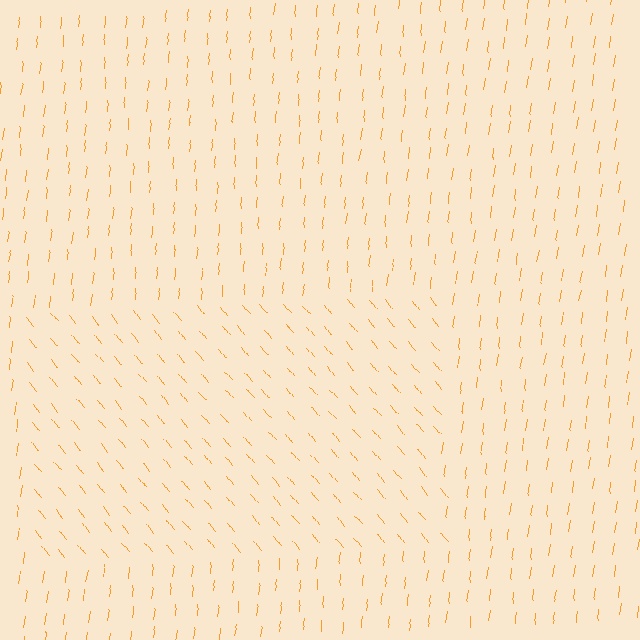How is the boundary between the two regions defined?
The boundary is defined purely by a change in line orientation (approximately 45 degrees difference). All lines are the same color and thickness.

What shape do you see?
I see a rectangle.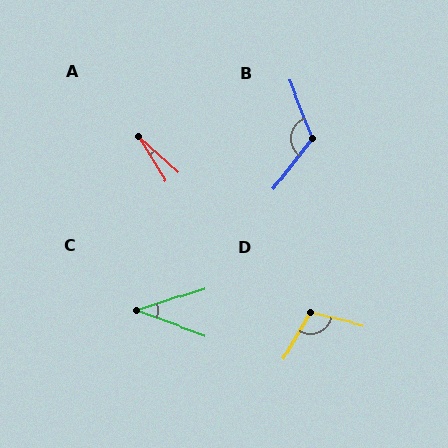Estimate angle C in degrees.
Approximately 39 degrees.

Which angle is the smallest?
A, at approximately 17 degrees.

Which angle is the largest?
B, at approximately 121 degrees.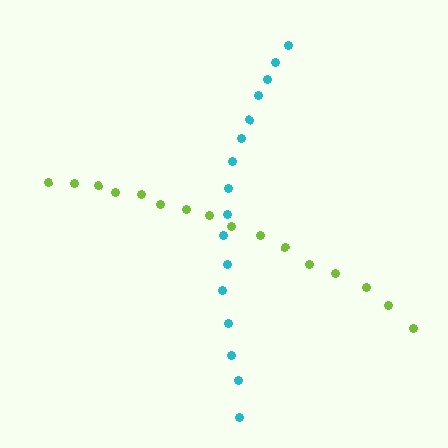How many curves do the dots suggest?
There are 2 distinct paths.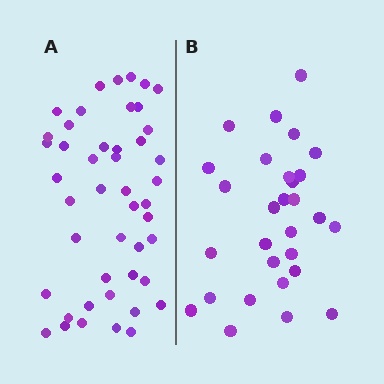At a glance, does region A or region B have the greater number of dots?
Region A (the left region) has more dots.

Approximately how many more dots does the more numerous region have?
Region A has approximately 15 more dots than region B.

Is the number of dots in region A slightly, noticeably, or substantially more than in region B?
Region A has substantially more. The ratio is roughly 1.6 to 1.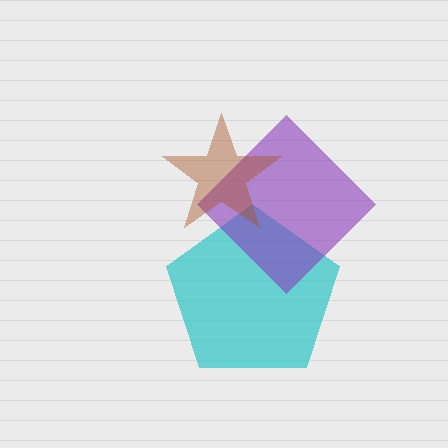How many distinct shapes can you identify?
There are 3 distinct shapes: a cyan pentagon, a purple diamond, a brown star.